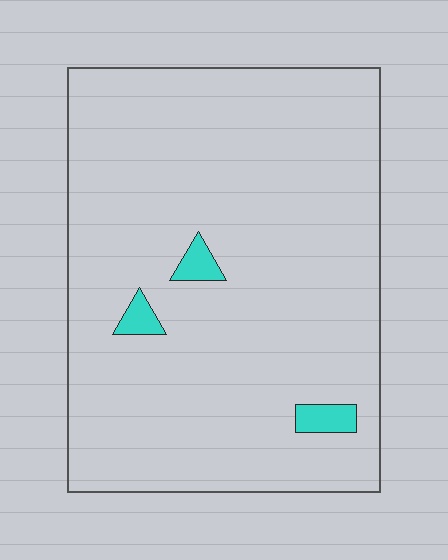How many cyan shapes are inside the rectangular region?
3.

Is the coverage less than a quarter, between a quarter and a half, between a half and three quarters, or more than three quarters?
Less than a quarter.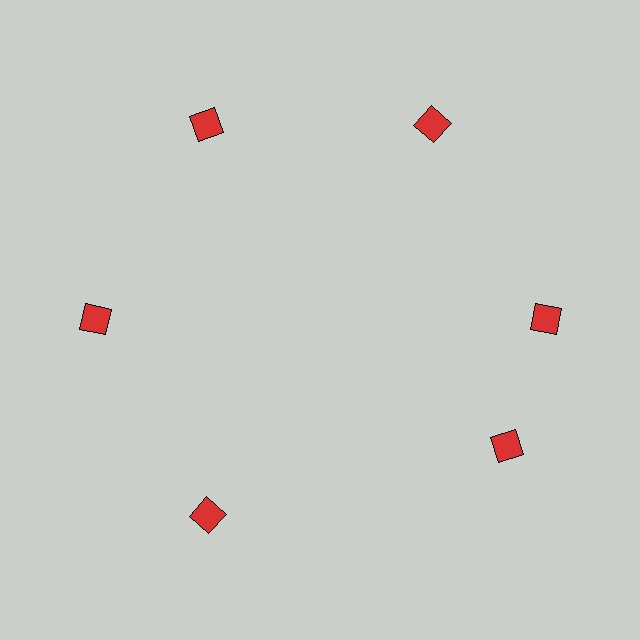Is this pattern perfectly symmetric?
No. The 6 red diamonds are arranged in a ring, but one element near the 5 o'clock position is rotated out of alignment along the ring, breaking the 6-fold rotational symmetry.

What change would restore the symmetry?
The symmetry would be restored by rotating it back into even spacing with its neighbors so that all 6 diamonds sit at equal angles and equal distance from the center.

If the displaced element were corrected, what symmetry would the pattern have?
It would have 6-fold rotational symmetry — the pattern would map onto itself every 60 degrees.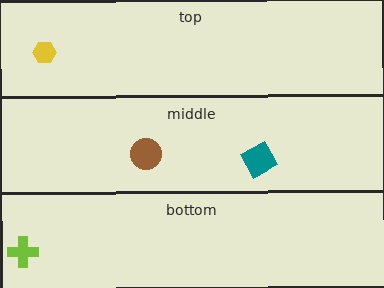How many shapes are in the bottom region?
1.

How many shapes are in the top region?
1.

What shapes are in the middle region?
The teal square, the brown circle.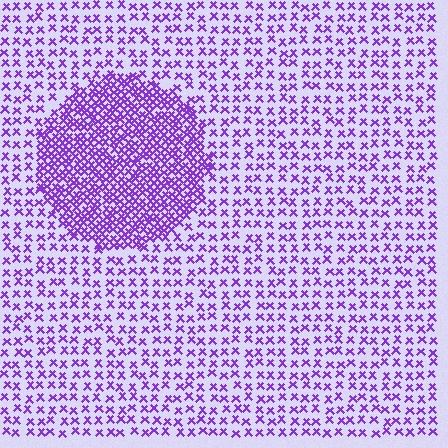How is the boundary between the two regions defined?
The boundary is defined by a change in element density (approximately 2.5x ratio). All elements are the same color, size, and shape.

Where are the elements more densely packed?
The elements are more densely packed inside the circle boundary.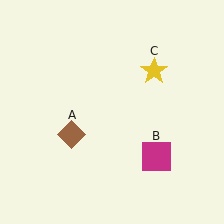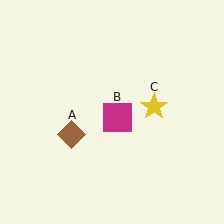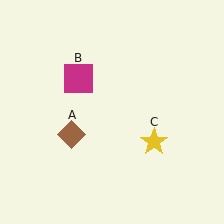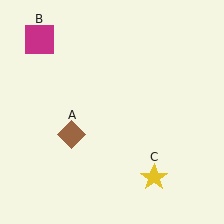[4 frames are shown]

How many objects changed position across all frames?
2 objects changed position: magenta square (object B), yellow star (object C).